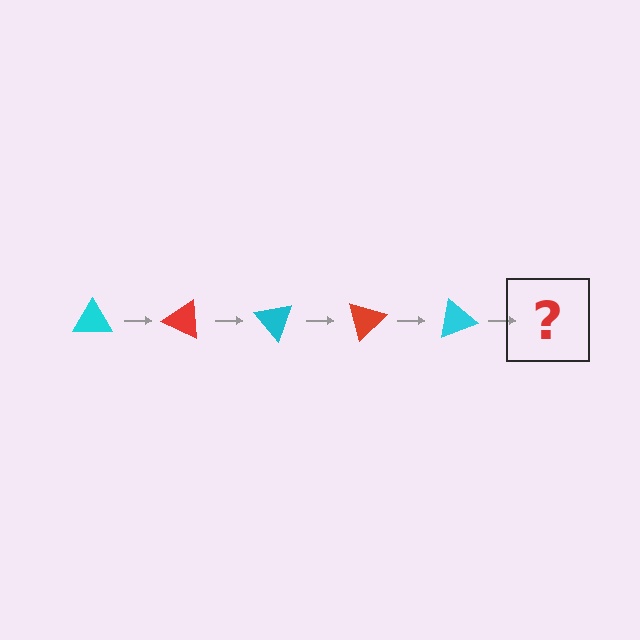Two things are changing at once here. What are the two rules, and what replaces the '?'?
The two rules are that it rotates 25 degrees each step and the color cycles through cyan and red. The '?' should be a red triangle, rotated 125 degrees from the start.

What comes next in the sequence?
The next element should be a red triangle, rotated 125 degrees from the start.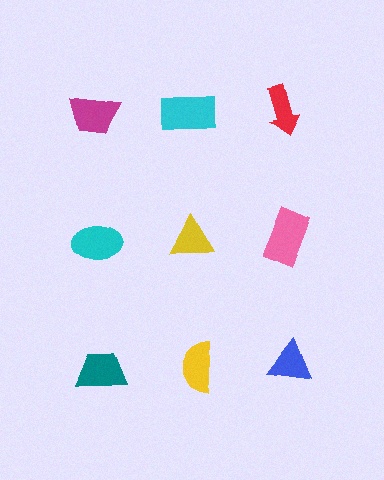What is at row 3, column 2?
A yellow semicircle.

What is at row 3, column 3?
A blue triangle.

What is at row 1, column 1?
A magenta trapezoid.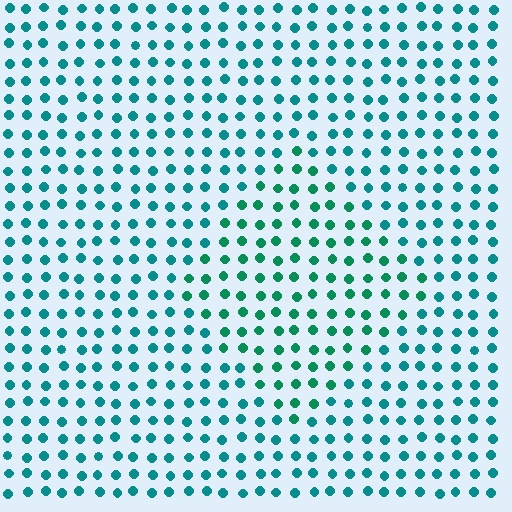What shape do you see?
I see a diamond.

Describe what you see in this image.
The image is filled with small teal elements in a uniform arrangement. A diamond-shaped region is visible where the elements are tinted to a slightly different hue, forming a subtle color boundary.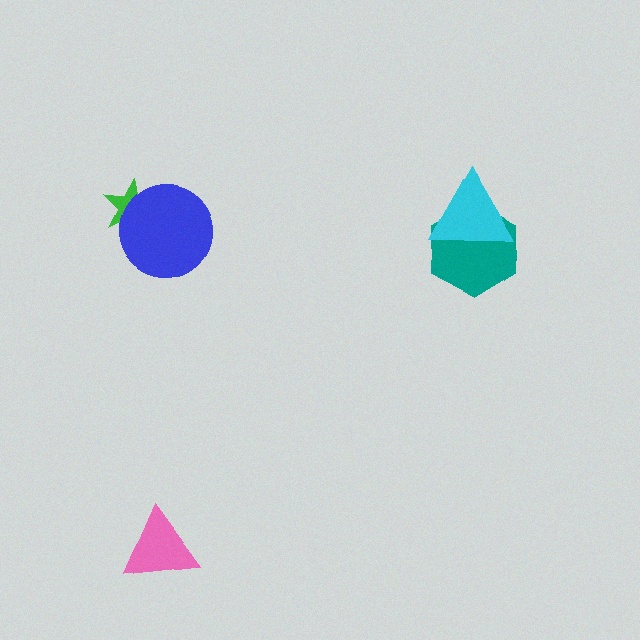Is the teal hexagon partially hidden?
Yes, it is partially covered by another shape.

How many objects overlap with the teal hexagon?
1 object overlaps with the teal hexagon.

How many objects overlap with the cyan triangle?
1 object overlaps with the cyan triangle.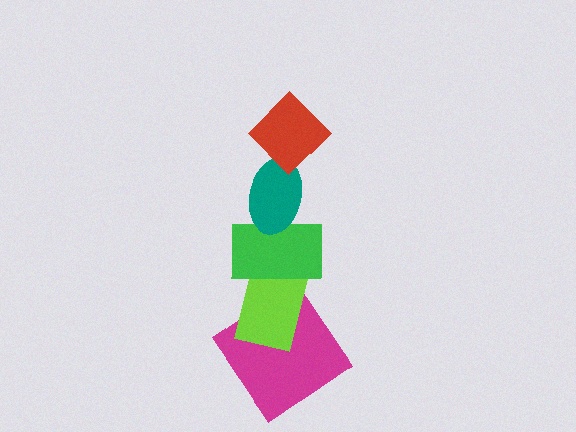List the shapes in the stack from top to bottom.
From top to bottom: the red diamond, the teal ellipse, the green rectangle, the lime rectangle, the magenta diamond.